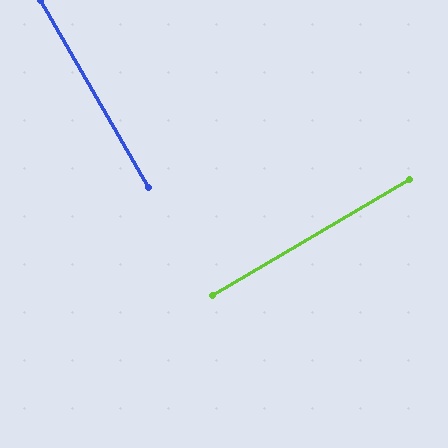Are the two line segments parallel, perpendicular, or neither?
Perpendicular — they meet at approximately 90°.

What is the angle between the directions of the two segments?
Approximately 90 degrees.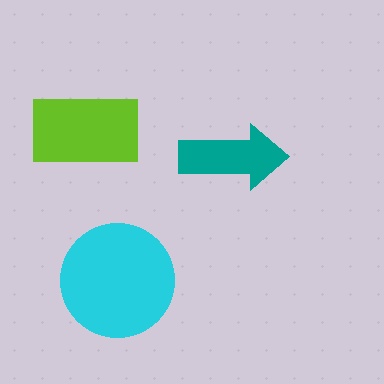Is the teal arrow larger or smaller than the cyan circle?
Smaller.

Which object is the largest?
The cyan circle.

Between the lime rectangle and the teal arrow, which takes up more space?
The lime rectangle.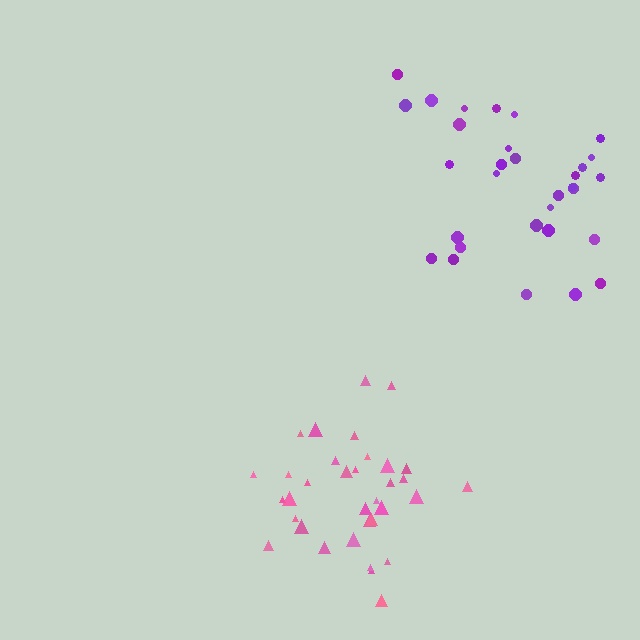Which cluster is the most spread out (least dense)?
Purple.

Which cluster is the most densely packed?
Pink.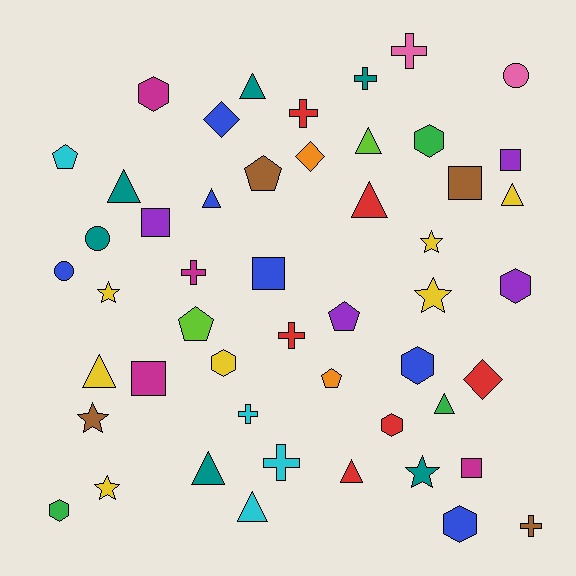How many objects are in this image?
There are 50 objects.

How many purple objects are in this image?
There are 4 purple objects.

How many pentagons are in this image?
There are 5 pentagons.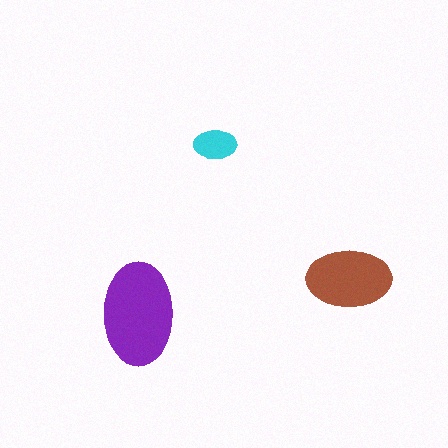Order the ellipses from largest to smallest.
the purple one, the brown one, the cyan one.